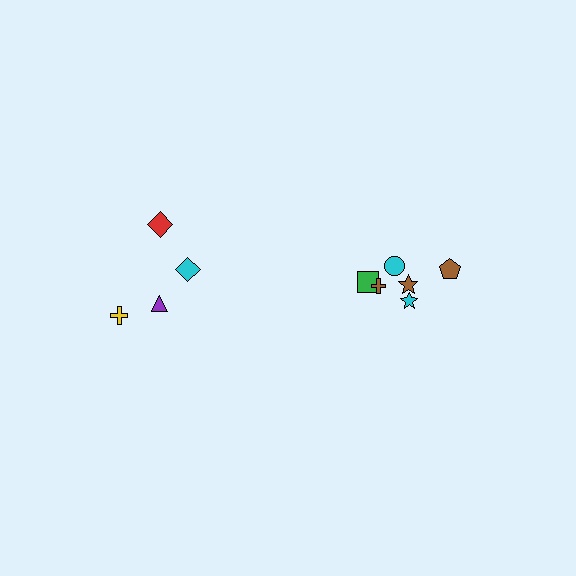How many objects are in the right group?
There are 6 objects.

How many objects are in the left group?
There are 4 objects.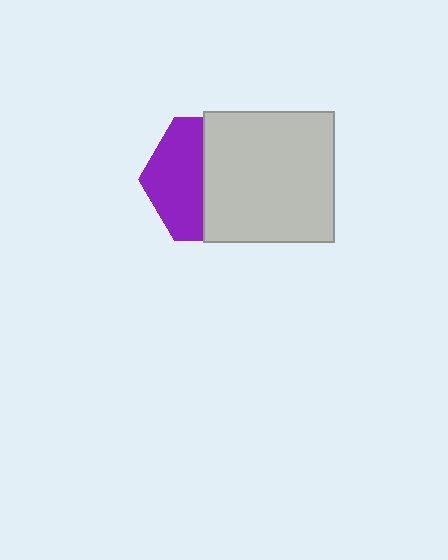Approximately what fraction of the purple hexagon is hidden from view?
Roughly 56% of the purple hexagon is hidden behind the light gray square.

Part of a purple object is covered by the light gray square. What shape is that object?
It is a hexagon.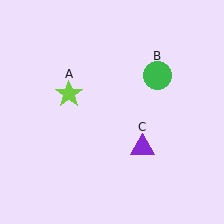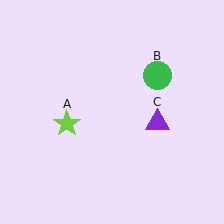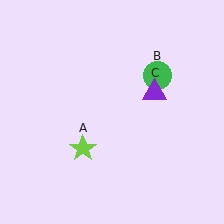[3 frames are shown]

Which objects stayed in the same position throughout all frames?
Green circle (object B) remained stationary.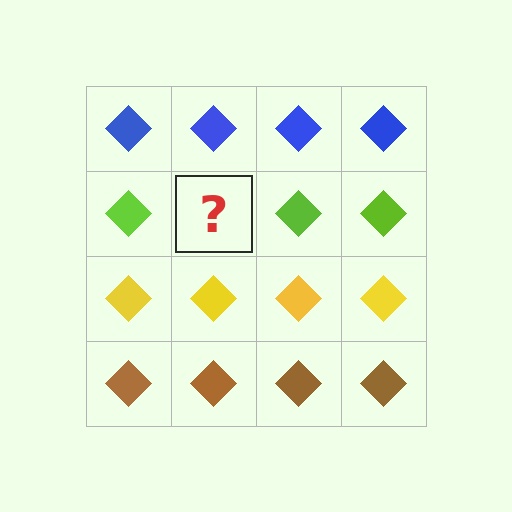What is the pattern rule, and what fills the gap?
The rule is that each row has a consistent color. The gap should be filled with a lime diamond.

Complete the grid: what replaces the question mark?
The question mark should be replaced with a lime diamond.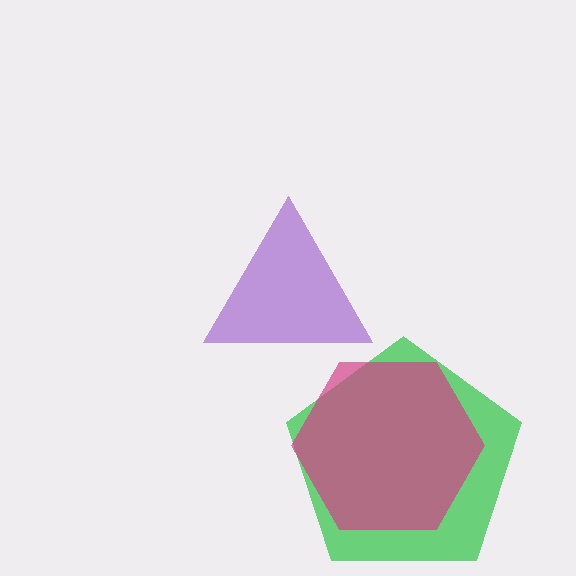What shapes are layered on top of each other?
The layered shapes are: a purple triangle, a green pentagon, a magenta hexagon.